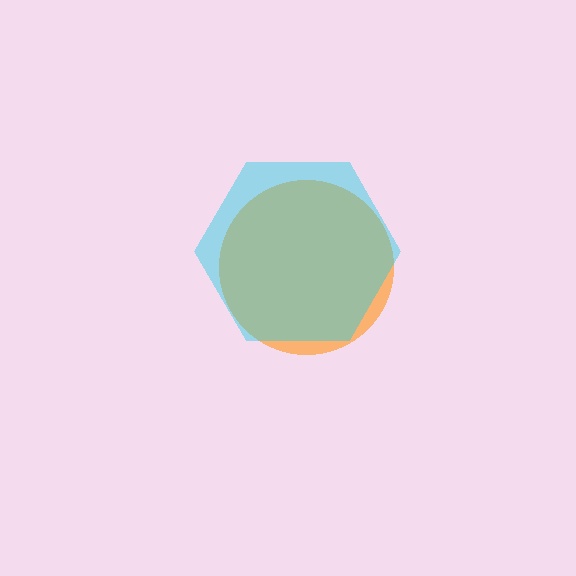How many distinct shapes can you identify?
There are 2 distinct shapes: an orange circle, a cyan hexagon.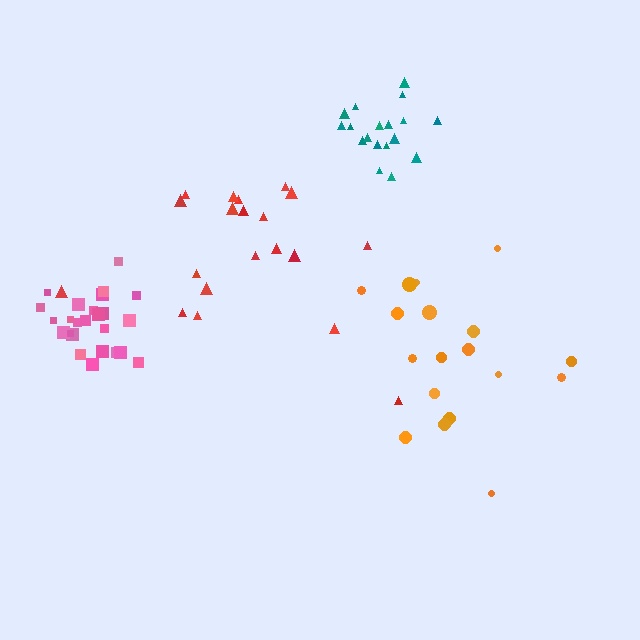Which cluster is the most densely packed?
Teal.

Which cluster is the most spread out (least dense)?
Orange.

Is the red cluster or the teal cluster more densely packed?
Teal.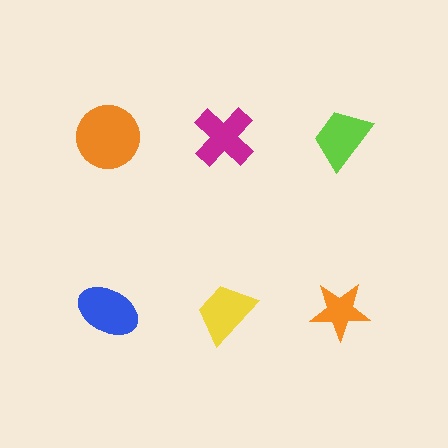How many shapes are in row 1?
3 shapes.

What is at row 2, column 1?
A blue ellipse.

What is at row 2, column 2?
A yellow trapezoid.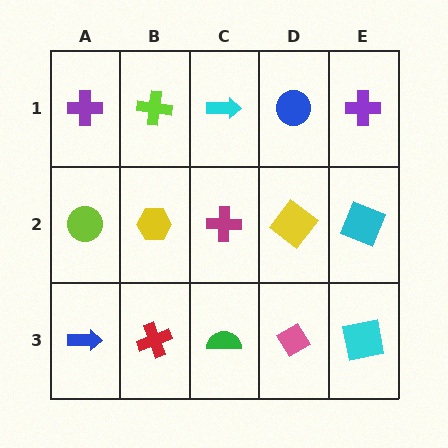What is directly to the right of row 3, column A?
A red cross.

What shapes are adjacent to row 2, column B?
A lime cross (row 1, column B), a red cross (row 3, column B), a lime circle (row 2, column A), a magenta cross (row 2, column C).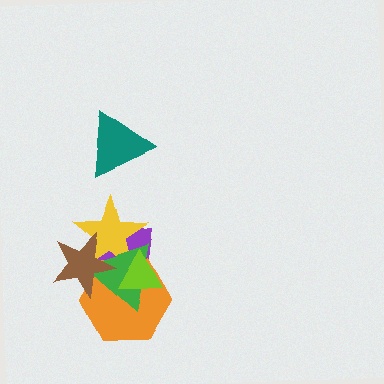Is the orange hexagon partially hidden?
Yes, it is partially covered by another shape.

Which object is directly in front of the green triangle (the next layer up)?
The lime triangle is directly in front of the green triangle.